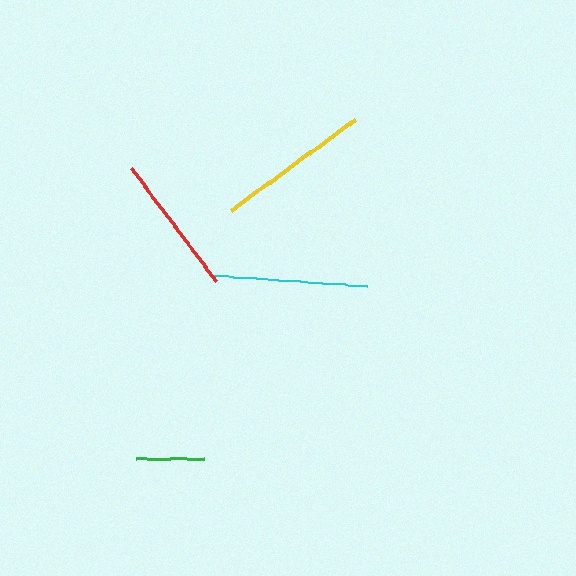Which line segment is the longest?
The cyan line is the longest at approximately 156 pixels.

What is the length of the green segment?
The green segment is approximately 69 pixels long.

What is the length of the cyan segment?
The cyan segment is approximately 156 pixels long.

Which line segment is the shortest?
The green line is the shortest at approximately 69 pixels.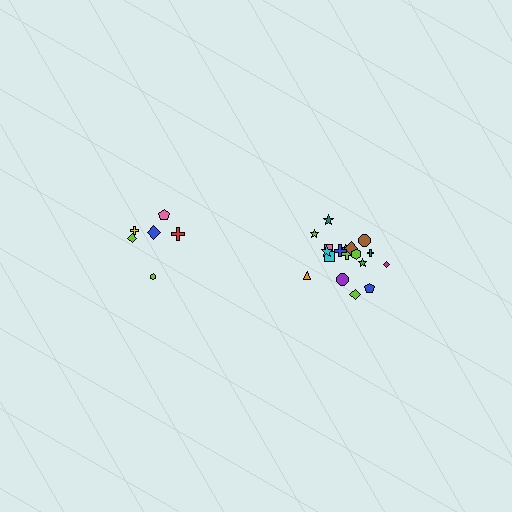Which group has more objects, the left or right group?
The right group.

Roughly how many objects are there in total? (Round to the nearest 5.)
Roughly 25 objects in total.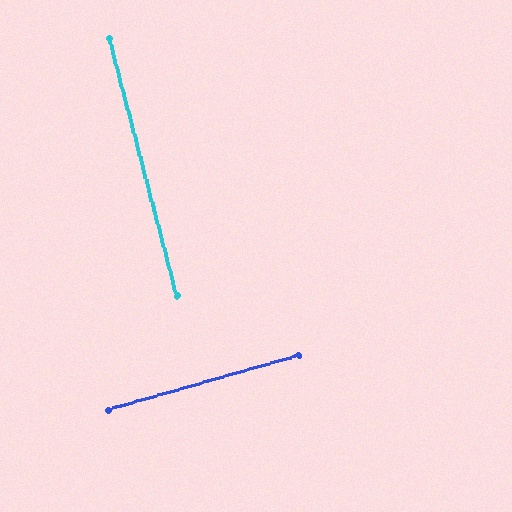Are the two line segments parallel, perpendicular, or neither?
Perpendicular — they meet at approximately 89°.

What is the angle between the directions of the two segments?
Approximately 89 degrees.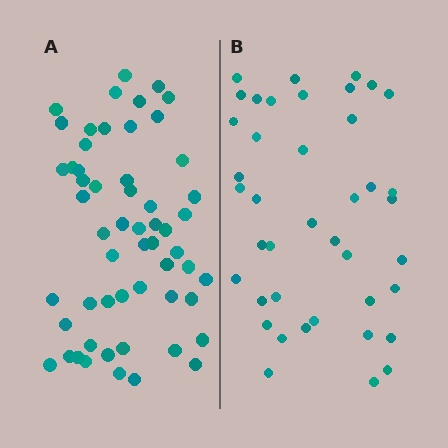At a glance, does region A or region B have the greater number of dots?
Region A (the left region) has more dots.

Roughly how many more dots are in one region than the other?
Region A has approximately 15 more dots than region B.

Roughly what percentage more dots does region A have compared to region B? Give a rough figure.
About 35% more.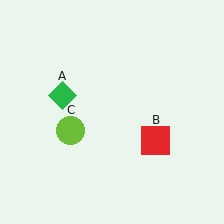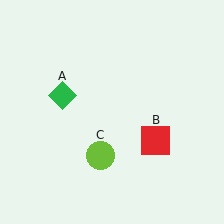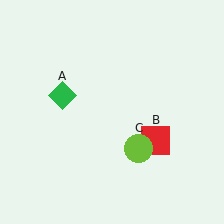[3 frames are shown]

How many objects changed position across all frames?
1 object changed position: lime circle (object C).